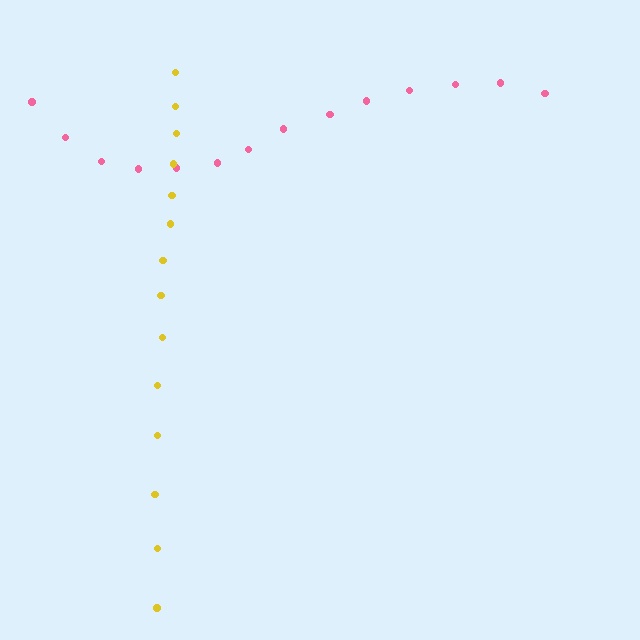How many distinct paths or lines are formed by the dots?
There are 2 distinct paths.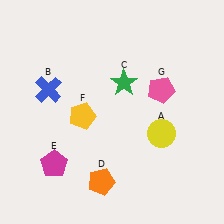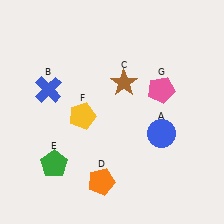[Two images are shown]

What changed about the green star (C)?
In Image 1, C is green. In Image 2, it changed to brown.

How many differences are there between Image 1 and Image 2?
There are 3 differences between the two images.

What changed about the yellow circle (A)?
In Image 1, A is yellow. In Image 2, it changed to blue.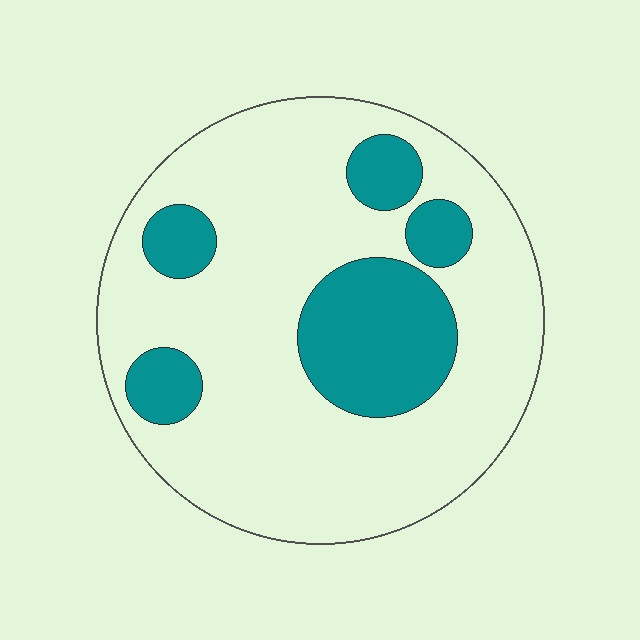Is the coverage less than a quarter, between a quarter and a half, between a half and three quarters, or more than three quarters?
Less than a quarter.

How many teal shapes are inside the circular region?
5.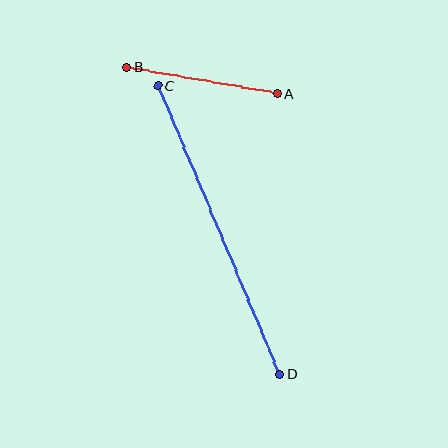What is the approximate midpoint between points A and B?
The midpoint is at approximately (202, 80) pixels.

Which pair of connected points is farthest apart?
Points C and D are farthest apart.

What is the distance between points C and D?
The distance is approximately 313 pixels.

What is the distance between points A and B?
The distance is approximately 153 pixels.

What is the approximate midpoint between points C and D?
The midpoint is at approximately (219, 230) pixels.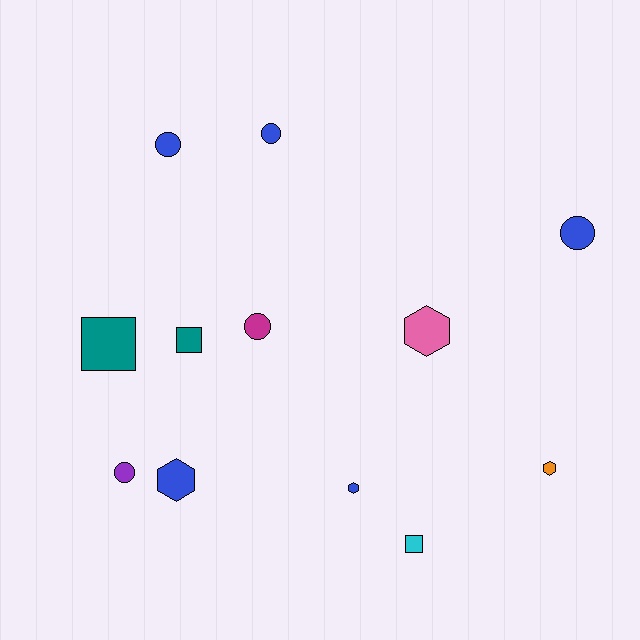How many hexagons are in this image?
There are 4 hexagons.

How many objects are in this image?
There are 12 objects.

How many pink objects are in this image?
There is 1 pink object.